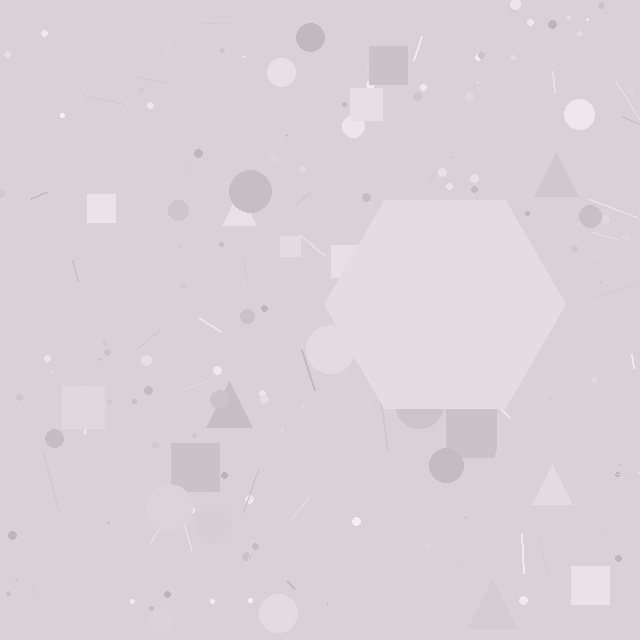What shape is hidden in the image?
A hexagon is hidden in the image.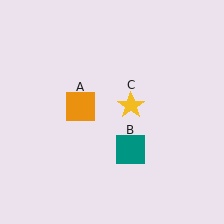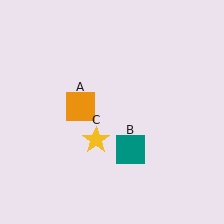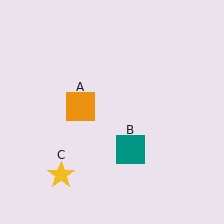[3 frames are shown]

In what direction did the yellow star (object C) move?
The yellow star (object C) moved down and to the left.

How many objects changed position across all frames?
1 object changed position: yellow star (object C).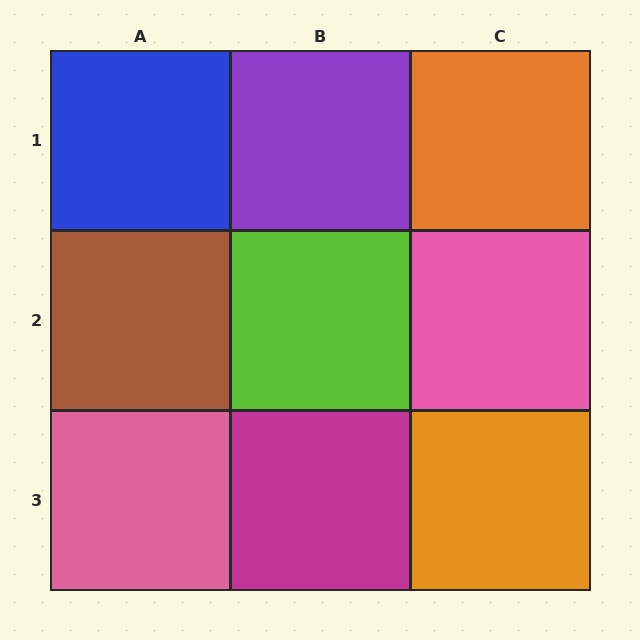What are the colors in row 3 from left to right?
Pink, magenta, orange.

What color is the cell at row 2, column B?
Lime.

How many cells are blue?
1 cell is blue.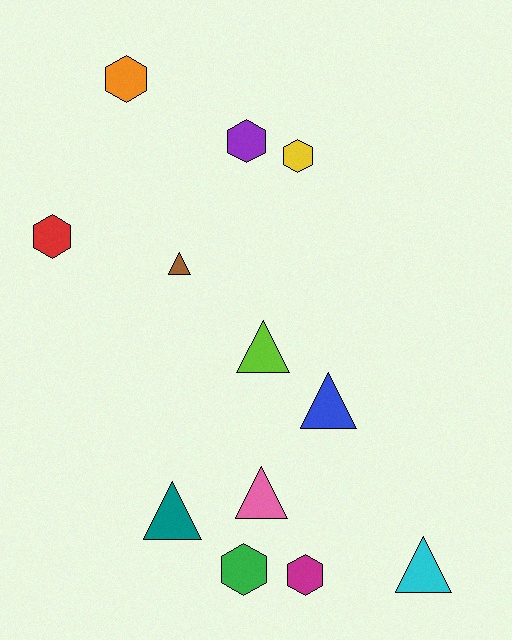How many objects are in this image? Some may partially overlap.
There are 12 objects.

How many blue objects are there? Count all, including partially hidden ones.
There is 1 blue object.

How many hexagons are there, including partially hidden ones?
There are 6 hexagons.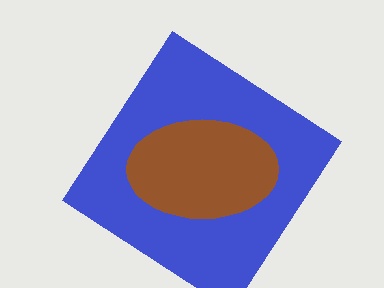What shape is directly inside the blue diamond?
The brown ellipse.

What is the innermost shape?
The brown ellipse.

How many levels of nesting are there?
2.